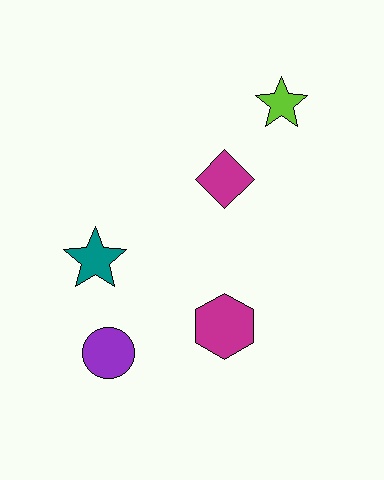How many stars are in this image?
There are 2 stars.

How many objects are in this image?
There are 5 objects.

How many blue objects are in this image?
There are no blue objects.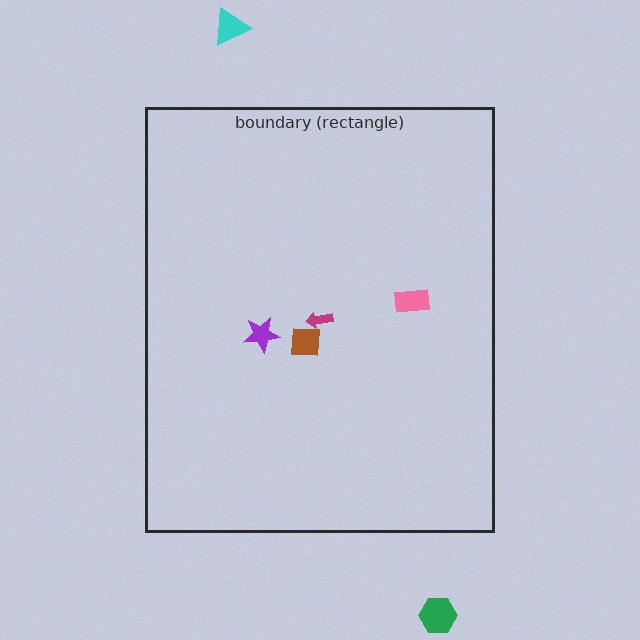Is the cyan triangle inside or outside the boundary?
Outside.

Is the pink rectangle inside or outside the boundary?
Inside.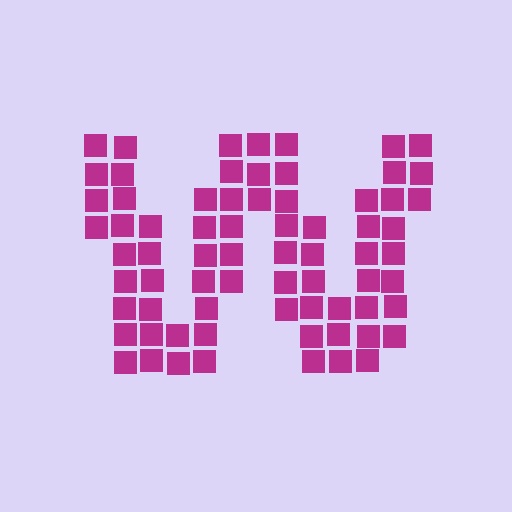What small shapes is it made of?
It is made of small squares.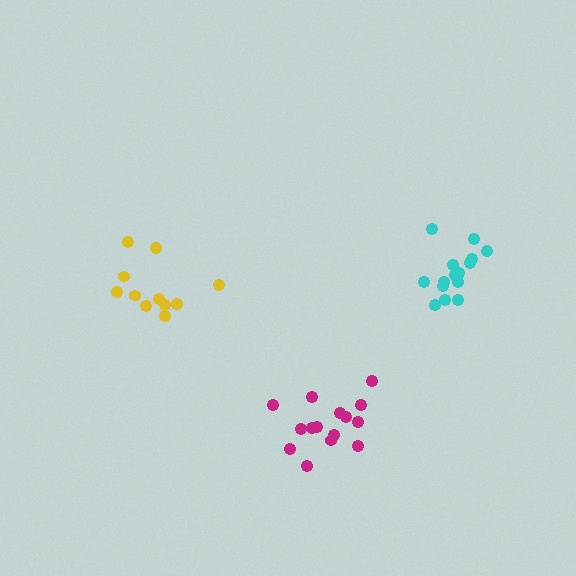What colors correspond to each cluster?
The clusters are colored: yellow, magenta, cyan.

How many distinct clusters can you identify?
There are 3 distinct clusters.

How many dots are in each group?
Group 1: 11 dots, Group 2: 15 dots, Group 3: 15 dots (41 total).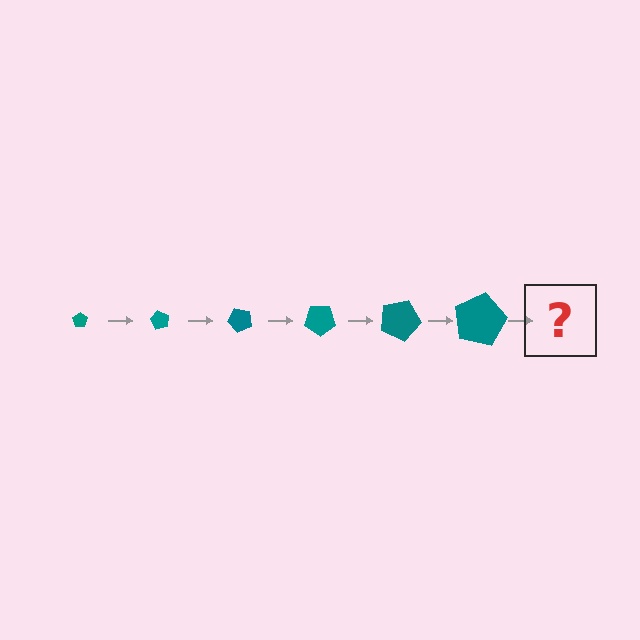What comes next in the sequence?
The next element should be a pentagon, larger than the previous one and rotated 360 degrees from the start.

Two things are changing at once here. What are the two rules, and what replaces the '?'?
The two rules are that the pentagon grows larger each step and it rotates 60 degrees each step. The '?' should be a pentagon, larger than the previous one and rotated 360 degrees from the start.